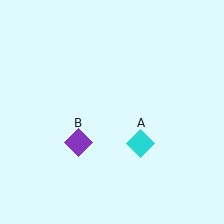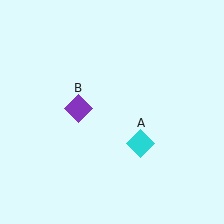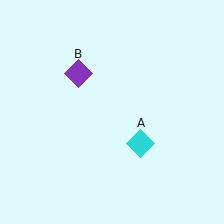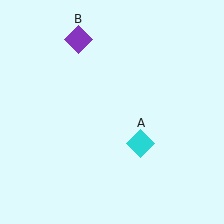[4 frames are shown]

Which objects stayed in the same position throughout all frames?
Cyan diamond (object A) remained stationary.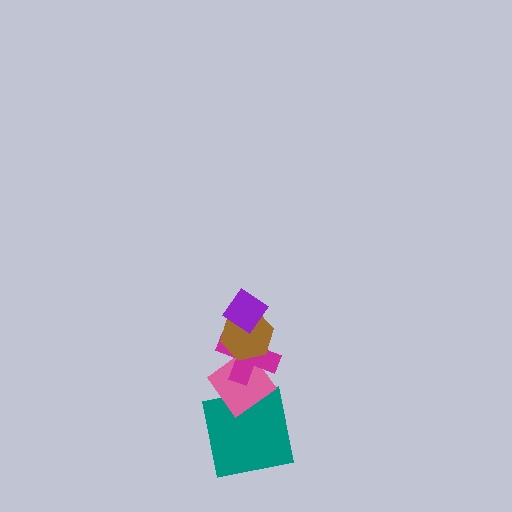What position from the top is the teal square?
The teal square is 5th from the top.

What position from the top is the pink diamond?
The pink diamond is 4th from the top.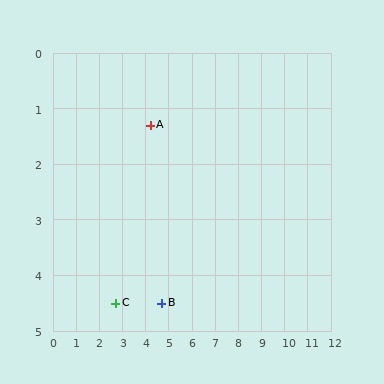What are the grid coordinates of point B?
Point B is at approximately (4.7, 4.5).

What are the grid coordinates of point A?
Point A is at approximately (4.2, 1.3).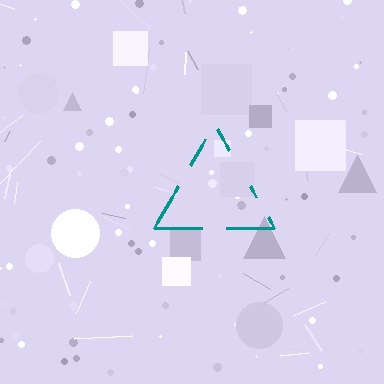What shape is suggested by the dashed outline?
The dashed outline suggests a triangle.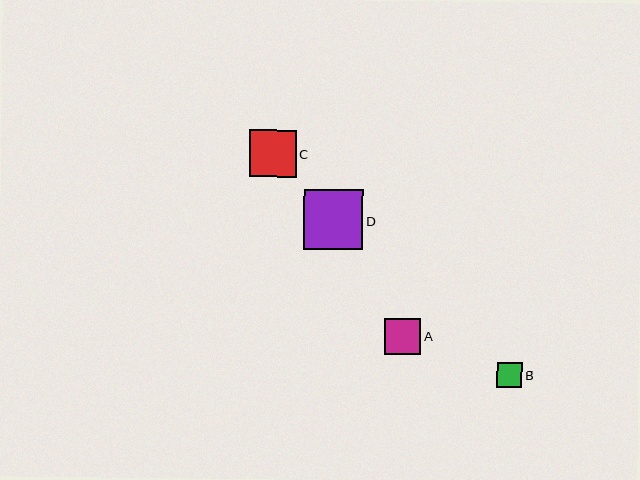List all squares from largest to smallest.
From largest to smallest: D, C, A, B.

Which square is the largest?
Square D is the largest with a size of approximately 60 pixels.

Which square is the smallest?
Square B is the smallest with a size of approximately 25 pixels.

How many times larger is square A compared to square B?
Square A is approximately 1.4 times the size of square B.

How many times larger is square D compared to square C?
Square D is approximately 1.3 times the size of square C.